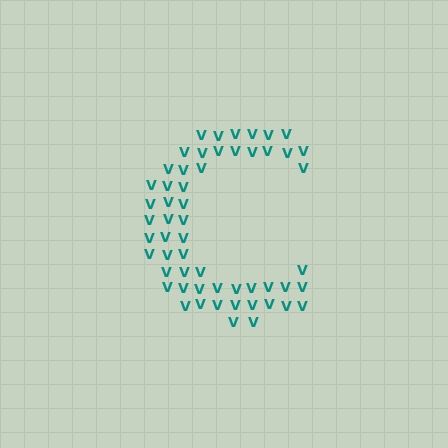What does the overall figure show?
The overall figure shows the letter C.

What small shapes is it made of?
It is made of small letter V's.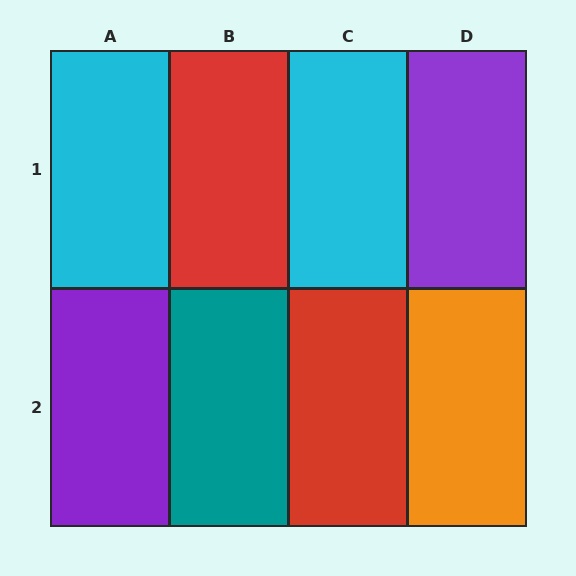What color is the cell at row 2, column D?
Orange.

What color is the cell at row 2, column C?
Red.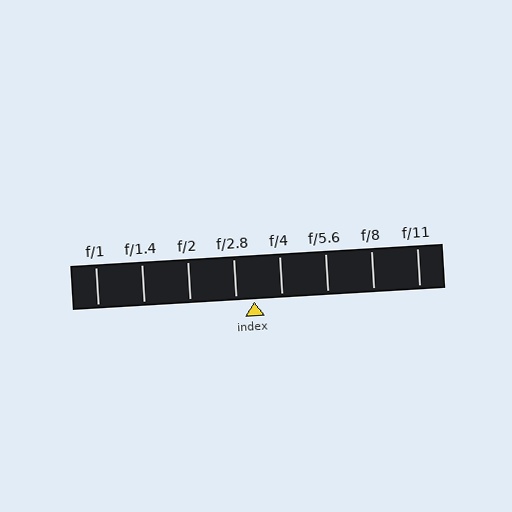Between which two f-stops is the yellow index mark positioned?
The index mark is between f/2.8 and f/4.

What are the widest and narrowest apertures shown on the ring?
The widest aperture shown is f/1 and the narrowest is f/11.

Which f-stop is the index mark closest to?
The index mark is closest to f/2.8.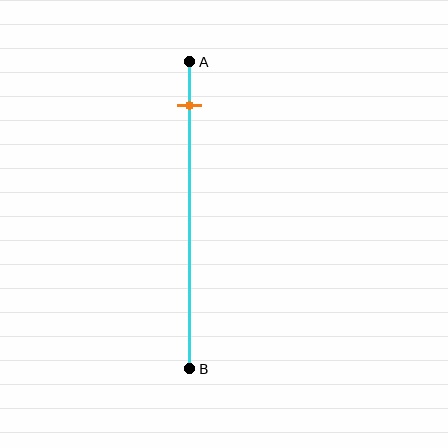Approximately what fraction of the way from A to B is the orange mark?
The orange mark is approximately 15% of the way from A to B.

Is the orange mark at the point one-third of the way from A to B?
No, the mark is at about 15% from A, not at the 33% one-third point.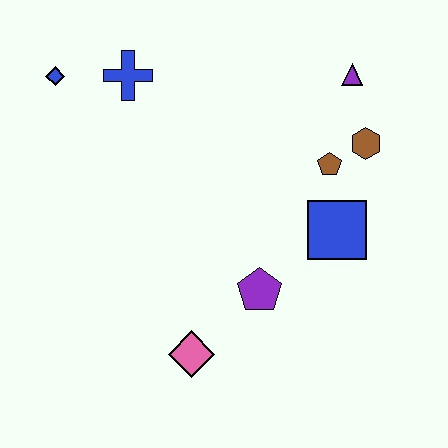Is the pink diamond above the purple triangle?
No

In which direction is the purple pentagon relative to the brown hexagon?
The purple pentagon is below the brown hexagon.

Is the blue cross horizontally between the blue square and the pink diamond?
No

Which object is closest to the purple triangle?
The brown hexagon is closest to the purple triangle.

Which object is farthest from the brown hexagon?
The blue diamond is farthest from the brown hexagon.